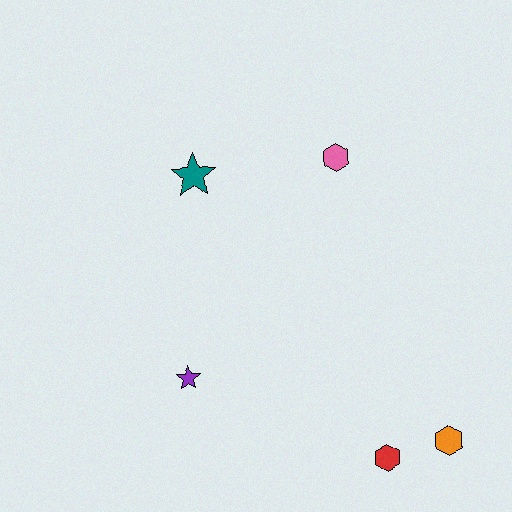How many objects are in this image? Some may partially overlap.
There are 5 objects.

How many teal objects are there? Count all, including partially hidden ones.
There is 1 teal object.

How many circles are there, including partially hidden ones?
There are no circles.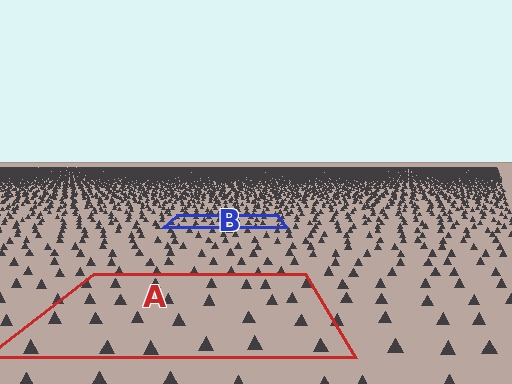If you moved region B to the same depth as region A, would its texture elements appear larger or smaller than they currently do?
They would appear larger. At a closer depth, the same texture elements are projected at a bigger on-screen size.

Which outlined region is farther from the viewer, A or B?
Region B is farther from the viewer — the texture elements inside it appear smaller and more densely packed.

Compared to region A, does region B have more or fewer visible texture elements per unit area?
Region B has more texture elements per unit area — they are packed more densely because it is farther away.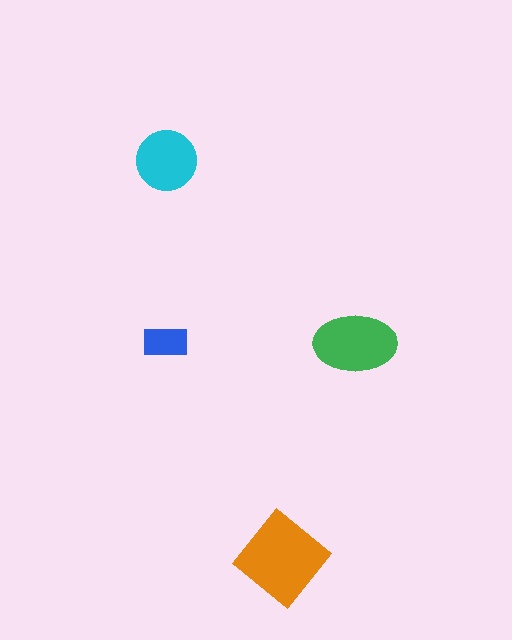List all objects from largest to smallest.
The orange diamond, the green ellipse, the cyan circle, the blue rectangle.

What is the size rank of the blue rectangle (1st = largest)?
4th.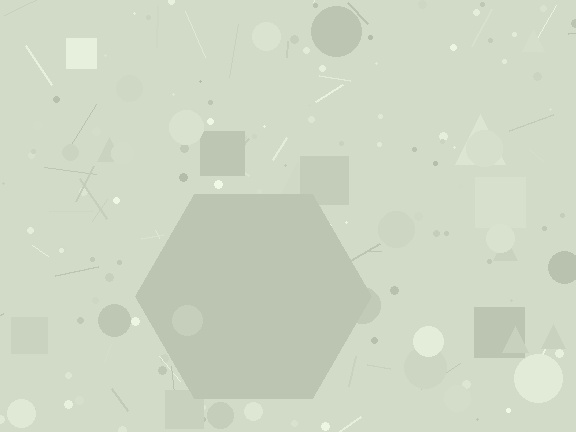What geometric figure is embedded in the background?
A hexagon is embedded in the background.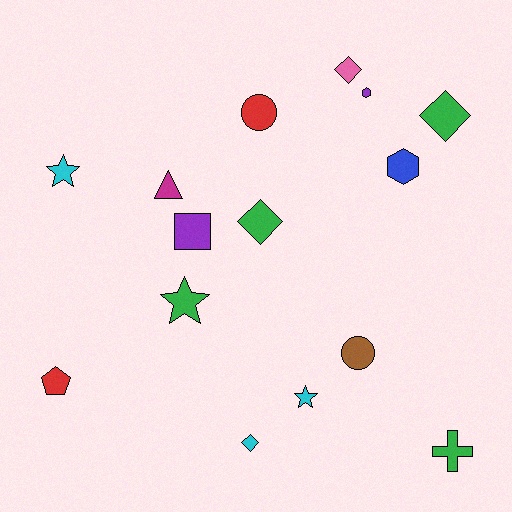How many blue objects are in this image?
There is 1 blue object.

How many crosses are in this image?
There is 1 cross.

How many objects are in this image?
There are 15 objects.